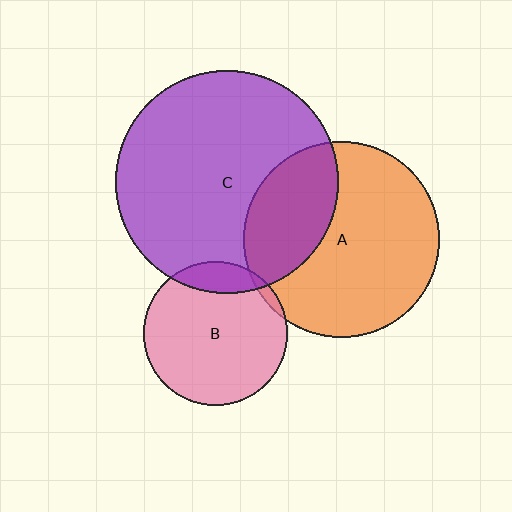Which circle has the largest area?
Circle C (purple).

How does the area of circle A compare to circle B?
Approximately 1.8 times.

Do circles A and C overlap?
Yes.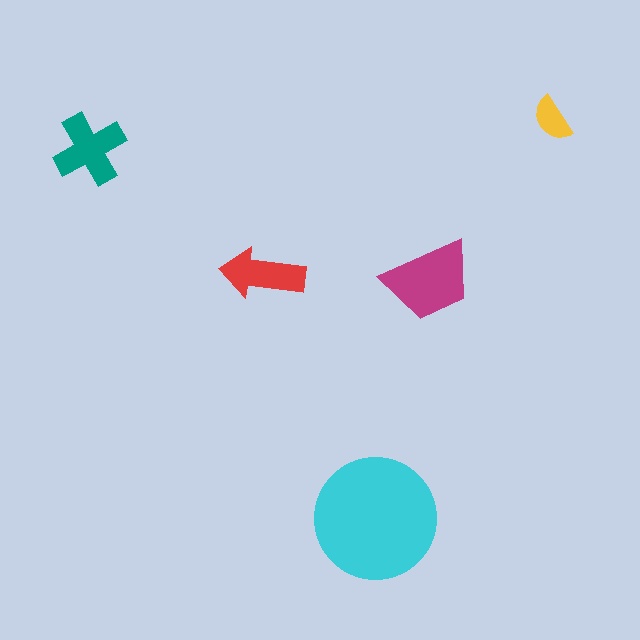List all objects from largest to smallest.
The cyan circle, the magenta trapezoid, the teal cross, the red arrow, the yellow semicircle.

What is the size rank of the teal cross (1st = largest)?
3rd.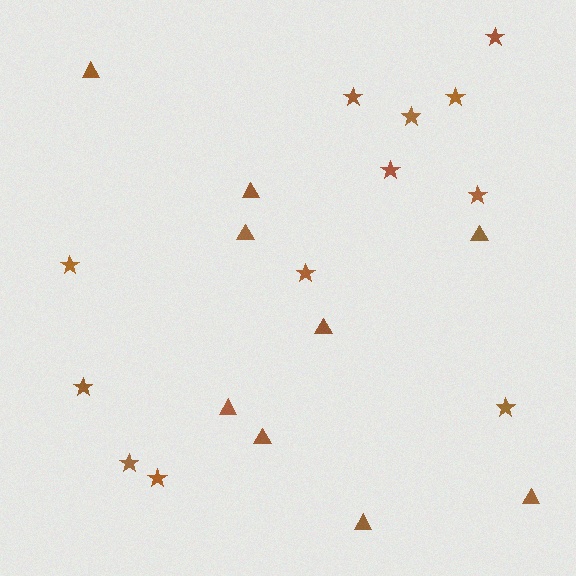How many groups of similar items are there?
There are 2 groups: one group of stars (12) and one group of triangles (9).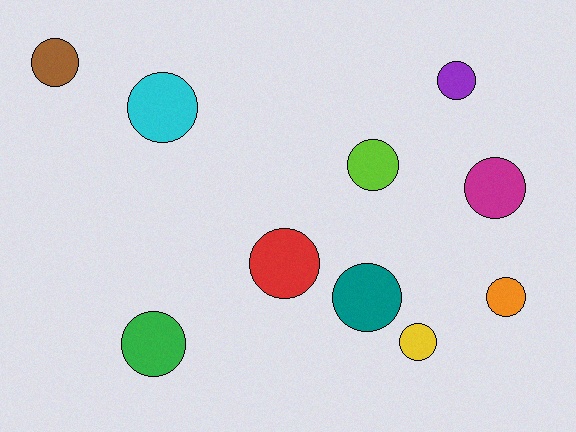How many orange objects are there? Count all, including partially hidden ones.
There is 1 orange object.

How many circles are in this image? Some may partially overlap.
There are 10 circles.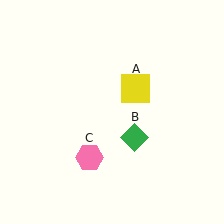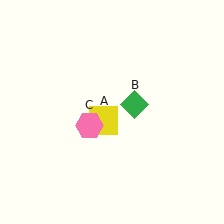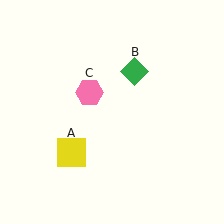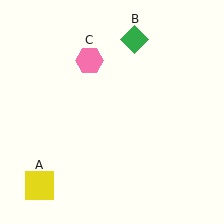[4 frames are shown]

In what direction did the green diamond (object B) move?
The green diamond (object B) moved up.